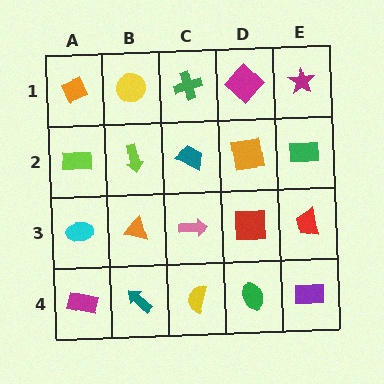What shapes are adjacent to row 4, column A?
A cyan ellipse (row 3, column A), a teal arrow (row 4, column B).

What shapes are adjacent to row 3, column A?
A lime rectangle (row 2, column A), a magenta rectangle (row 4, column A), an orange triangle (row 3, column B).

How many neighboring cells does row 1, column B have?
3.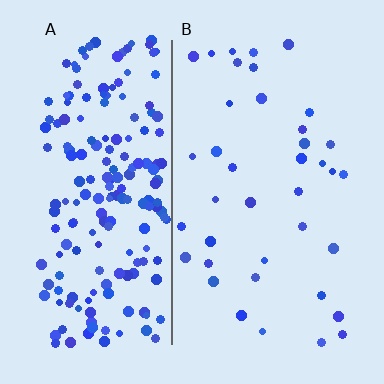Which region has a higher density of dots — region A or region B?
A (the left).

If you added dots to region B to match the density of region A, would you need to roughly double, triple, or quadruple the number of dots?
Approximately quadruple.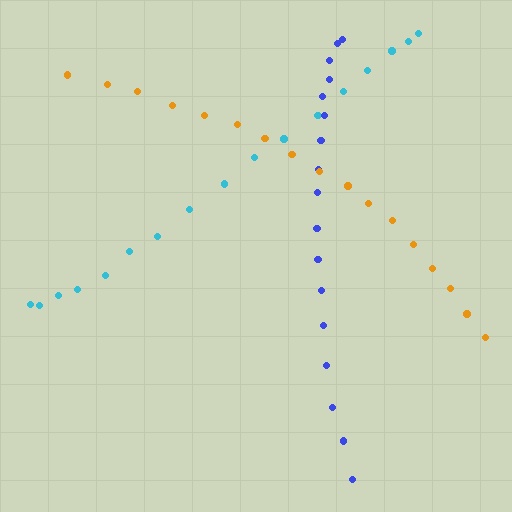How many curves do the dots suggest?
There are 3 distinct paths.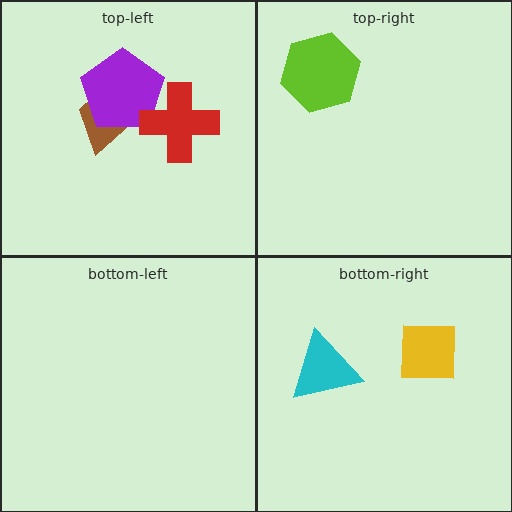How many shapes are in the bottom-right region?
2.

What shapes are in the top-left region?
The brown trapezoid, the purple pentagon, the red cross.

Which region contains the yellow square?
The bottom-right region.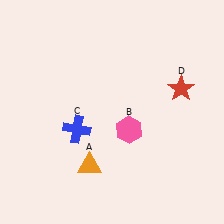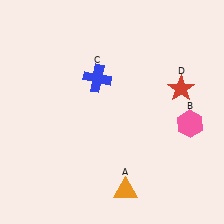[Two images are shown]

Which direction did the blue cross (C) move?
The blue cross (C) moved up.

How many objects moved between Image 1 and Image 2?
3 objects moved between the two images.